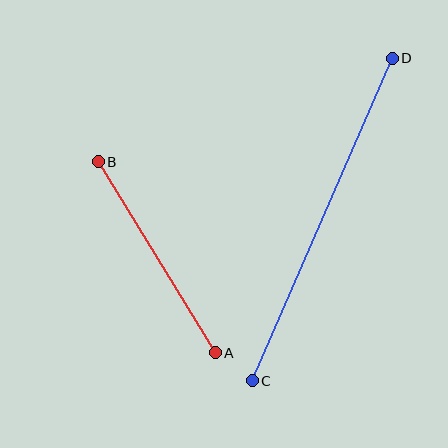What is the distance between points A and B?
The distance is approximately 224 pixels.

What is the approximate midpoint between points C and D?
The midpoint is at approximately (322, 219) pixels.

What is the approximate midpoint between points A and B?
The midpoint is at approximately (157, 257) pixels.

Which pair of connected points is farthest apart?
Points C and D are farthest apart.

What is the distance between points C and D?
The distance is approximately 352 pixels.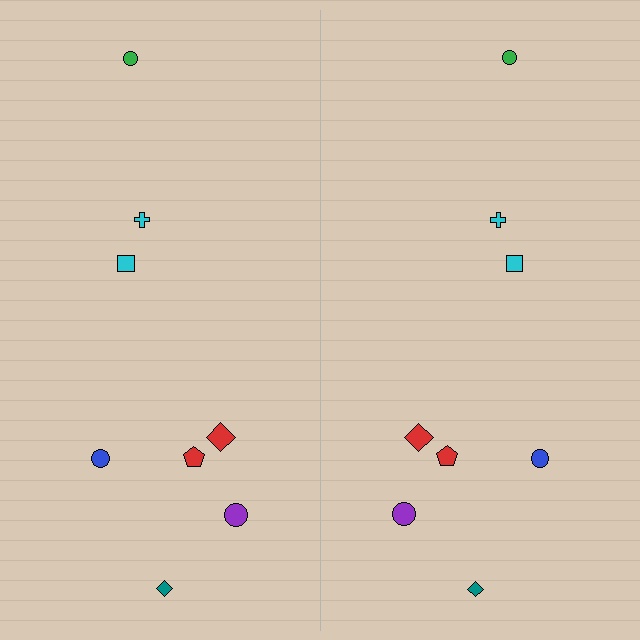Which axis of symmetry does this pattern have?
The pattern has a vertical axis of symmetry running through the center of the image.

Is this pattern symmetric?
Yes, this pattern has bilateral (reflection) symmetry.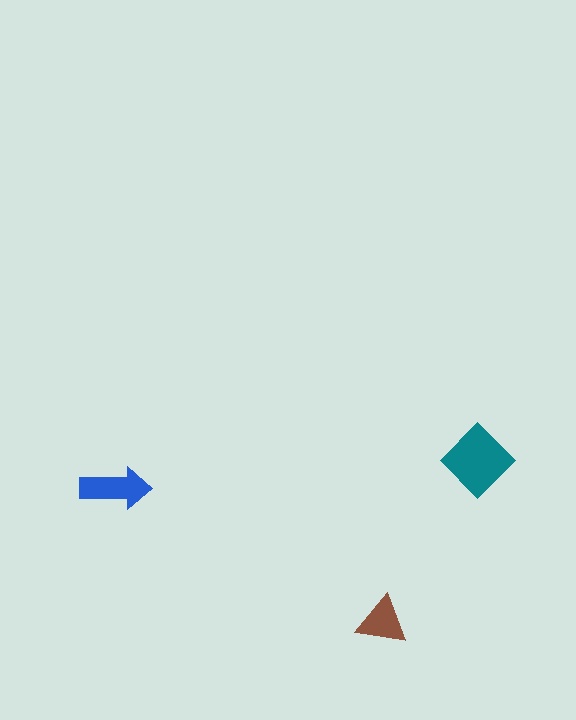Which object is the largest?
The teal diamond.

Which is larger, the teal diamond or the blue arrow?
The teal diamond.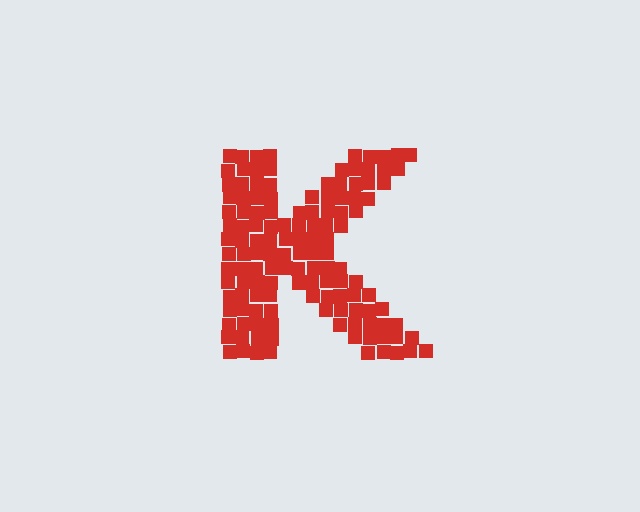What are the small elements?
The small elements are squares.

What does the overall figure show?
The overall figure shows the letter K.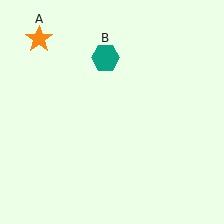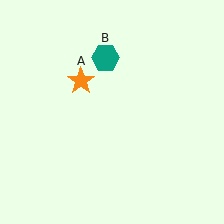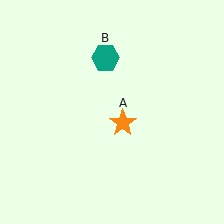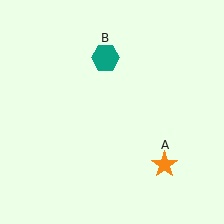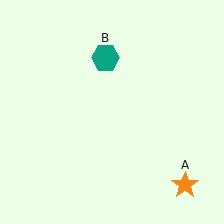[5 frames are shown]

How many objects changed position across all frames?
1 object changed position: orange star (object A).